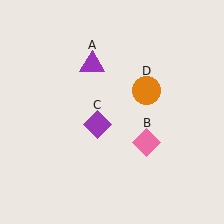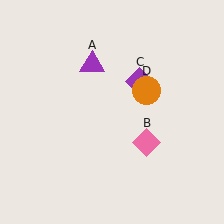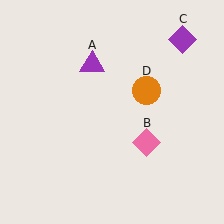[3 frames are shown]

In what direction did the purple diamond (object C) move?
The purple diamond (object C) moved up and to the right.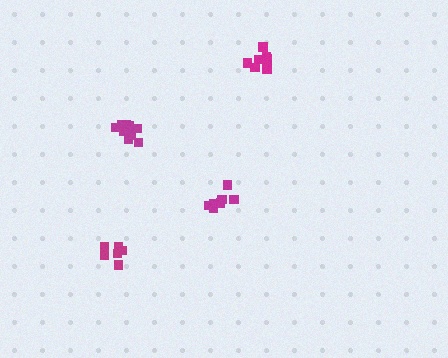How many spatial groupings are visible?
There are 4 spatial groupings.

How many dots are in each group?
Group 1: 12 dots, Group 2: 8 dots, Group 3: 7 dots, Group 4: 6 dots (33 total).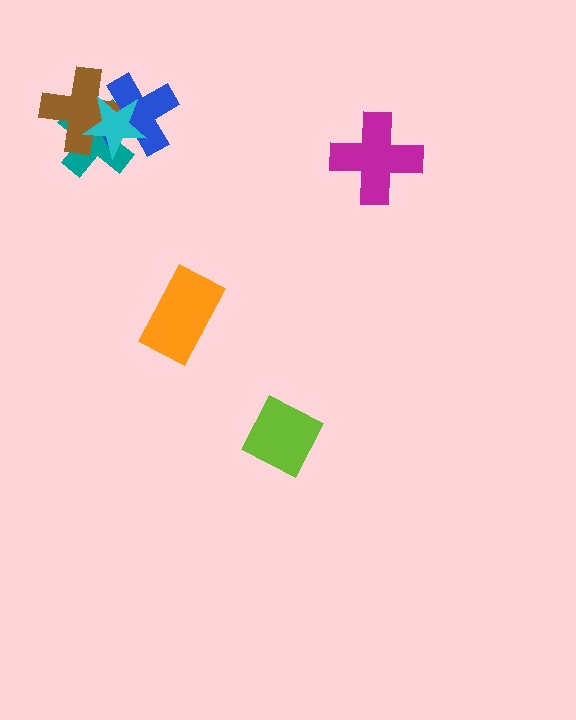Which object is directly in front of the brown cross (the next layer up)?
The blue cross is directly in front of the brown cross.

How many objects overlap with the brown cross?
3 objects overlap with the brown cross.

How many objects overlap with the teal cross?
3 objects overlap with the teal cross.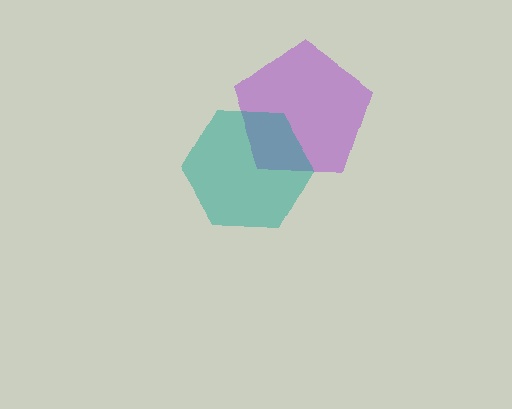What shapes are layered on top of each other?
The layered shapes are: a purple pentagon, a teal hexagon.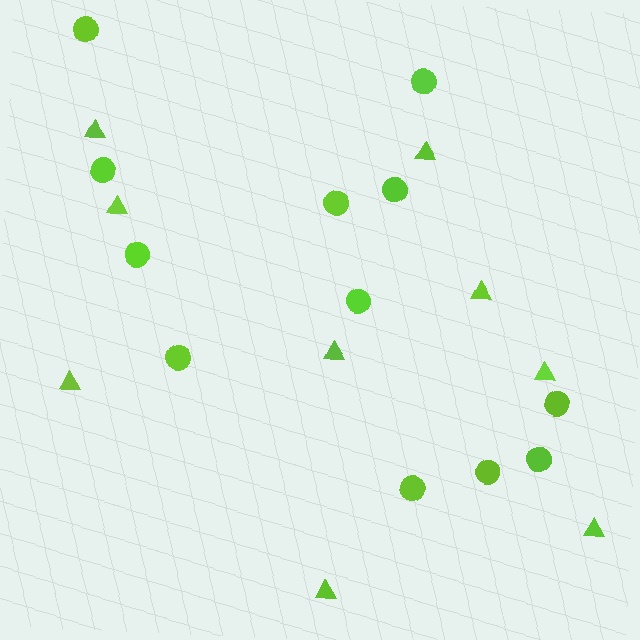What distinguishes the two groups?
There are 2 groups: one group of triangles (9) and one group of circles (12).